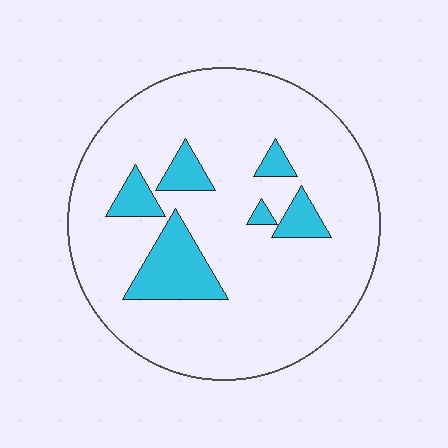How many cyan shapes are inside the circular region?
6.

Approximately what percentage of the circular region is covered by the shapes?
Approximately 15%.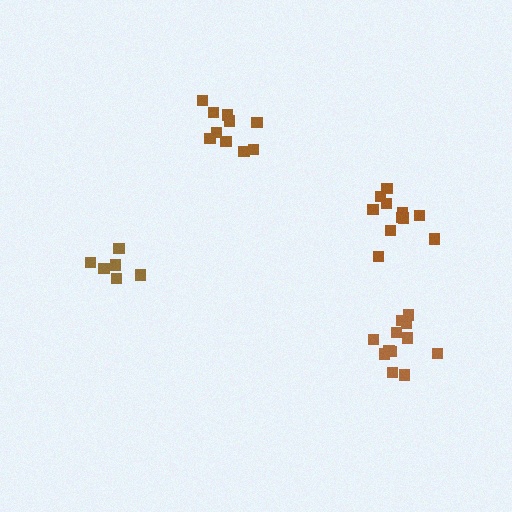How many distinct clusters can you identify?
There are 4 distinct clusters.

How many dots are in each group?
Group 1: 11 dots, Group 2: 10 dots, Group 3: 12 dots, Group 4: 6 dots (39 total).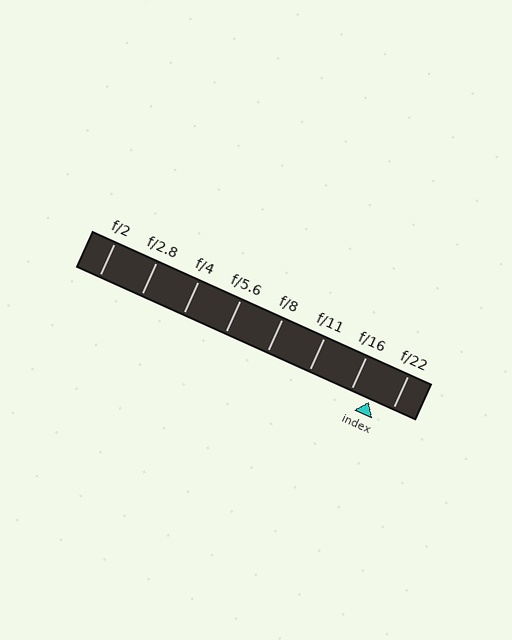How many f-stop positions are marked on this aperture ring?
There are 8 f-stop positions marked.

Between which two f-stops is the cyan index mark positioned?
The index mark is between f/16 and f/22.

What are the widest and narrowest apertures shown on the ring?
The widest aperture shown is f/2 and the narrowest is f/22.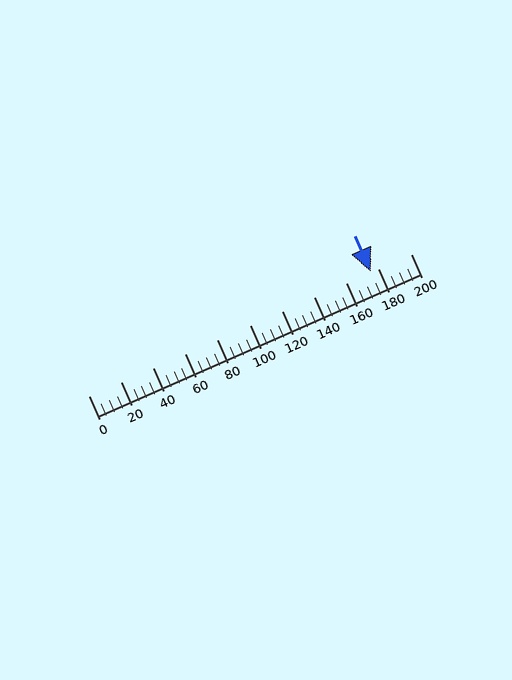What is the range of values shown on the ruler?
The ruler shows values from 0 to 200.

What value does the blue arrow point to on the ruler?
The blue arrow points to approximately 175.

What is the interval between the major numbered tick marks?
The major tick marks are spaced 20 units apart.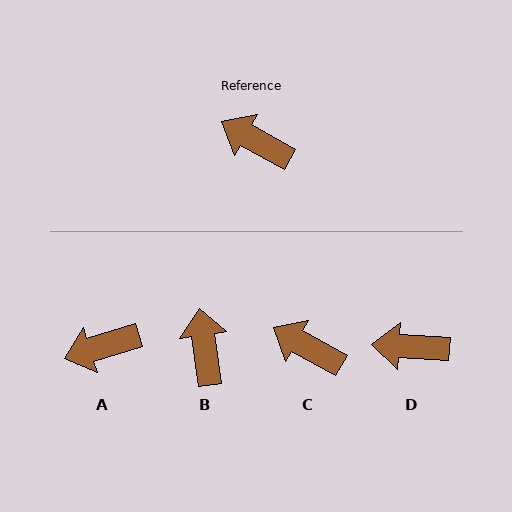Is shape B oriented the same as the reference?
No, it is off by about 53 degrees.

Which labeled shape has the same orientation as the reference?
C.